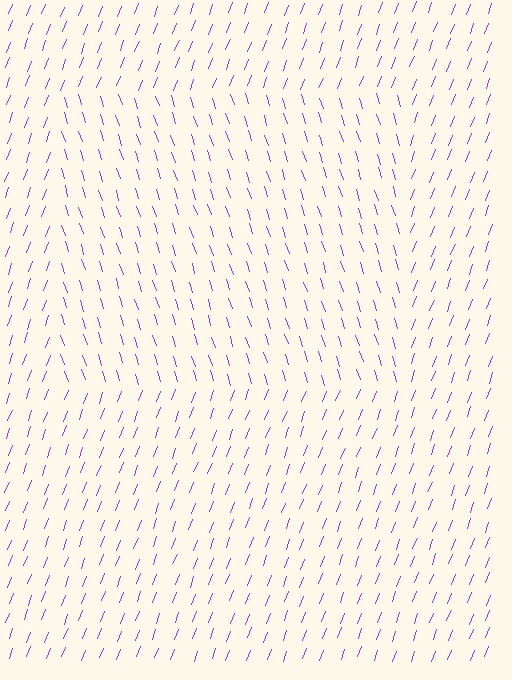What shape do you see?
I see a rectangle.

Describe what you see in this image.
The image is filled with small purple line segments. A rectangle region in the image has lines oriented differently from the surrounding lines, creating a visible texture boundary.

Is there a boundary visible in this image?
Yes, there is a texture boundary formed by a change in line orientation.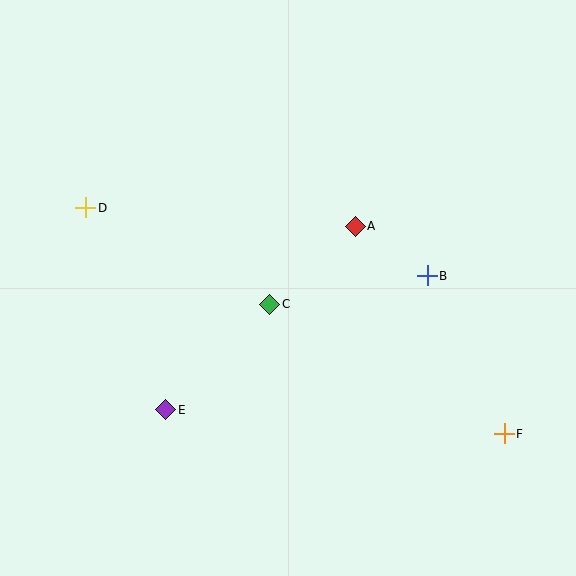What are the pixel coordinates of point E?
Point E is at (166, 410).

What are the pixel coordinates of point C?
Point C is at (270, 304).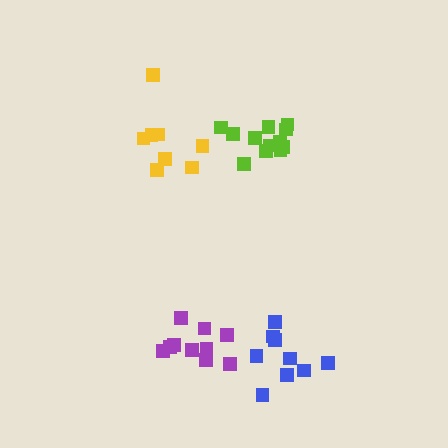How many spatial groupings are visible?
There are 4 spatial groupings.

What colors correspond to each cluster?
The clusters are colored: lime, yellow, blue, purple.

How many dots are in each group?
Group 1: 12 dots, Group 2: 8 dots, Group 3: 9 dots, Group 4: 10 dots (39 total).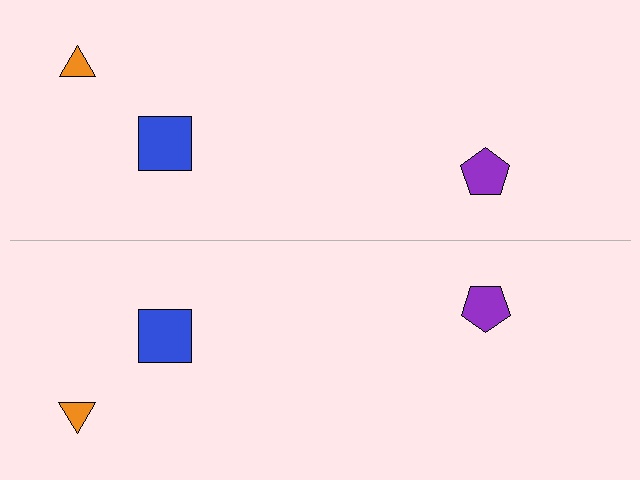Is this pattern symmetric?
Yes, this pattern has bilateral (reflection) symmetry.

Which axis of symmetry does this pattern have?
The pattern has a horizontal axis of symmetry running through the center of the image.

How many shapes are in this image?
There are 6 shapes in this image.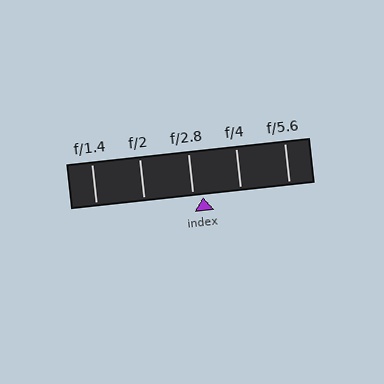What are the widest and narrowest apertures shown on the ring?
The widest aperture shown is f/1.4 and the narrowest is f/5.6.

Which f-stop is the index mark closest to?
The index mark is closest to f/2.8.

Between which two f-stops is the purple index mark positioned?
The index mark is between f/2.8 and f/4.